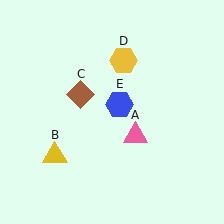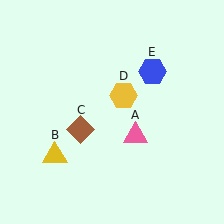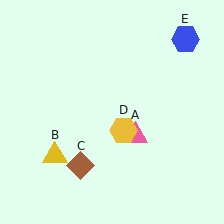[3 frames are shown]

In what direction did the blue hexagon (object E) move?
The blue hexagon (object E) moved up and to the right.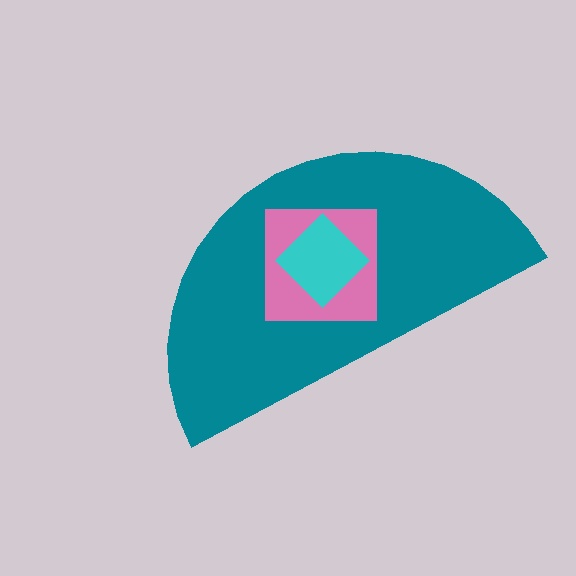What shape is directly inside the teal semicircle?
The pink square.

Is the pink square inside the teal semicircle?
Yes.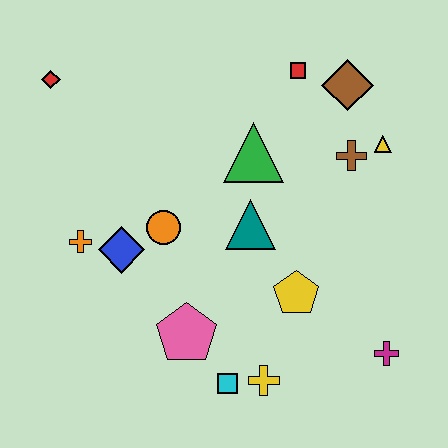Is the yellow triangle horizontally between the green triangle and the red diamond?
No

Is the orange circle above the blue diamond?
Yes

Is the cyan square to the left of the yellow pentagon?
Yes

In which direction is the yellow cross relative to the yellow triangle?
The yellow cross is below the yellow triangle.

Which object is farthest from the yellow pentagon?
The red diamond is farthest from the yellow pentagon.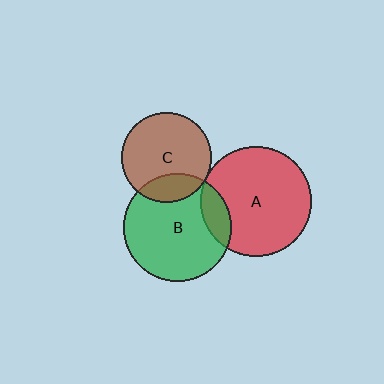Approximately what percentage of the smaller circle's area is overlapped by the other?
Approximately 20%.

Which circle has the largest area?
Circle A (red).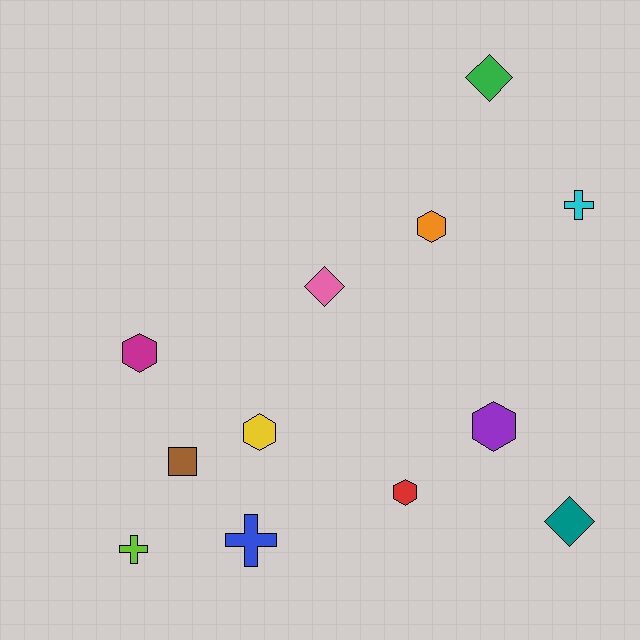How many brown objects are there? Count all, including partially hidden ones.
There is 1 brown object.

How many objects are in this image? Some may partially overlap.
There are 12 objects.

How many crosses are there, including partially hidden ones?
There are 3 crosses.